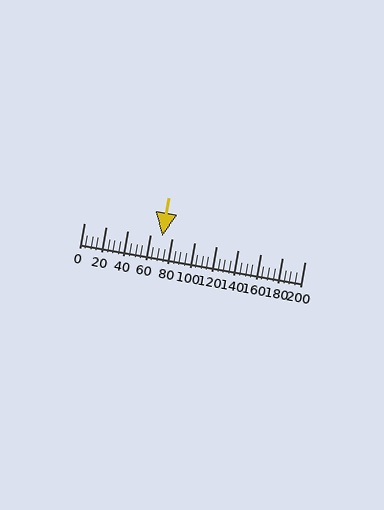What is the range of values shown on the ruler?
The ruler shows values from 0 to 200.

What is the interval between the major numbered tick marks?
The major tick marks are spaced 20 units apart.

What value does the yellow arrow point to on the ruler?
The yellow arrow points to approximately 71.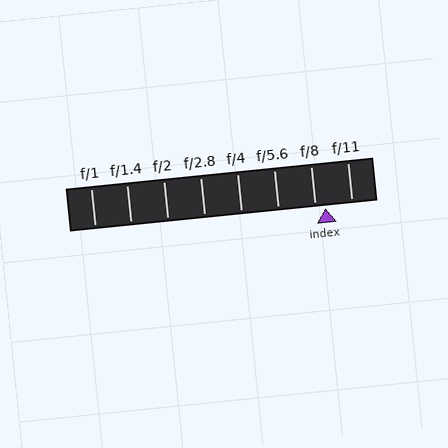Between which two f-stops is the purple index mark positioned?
The index mark is between f/8 and f/11.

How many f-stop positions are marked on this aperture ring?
There are 8 f-stop positions marked.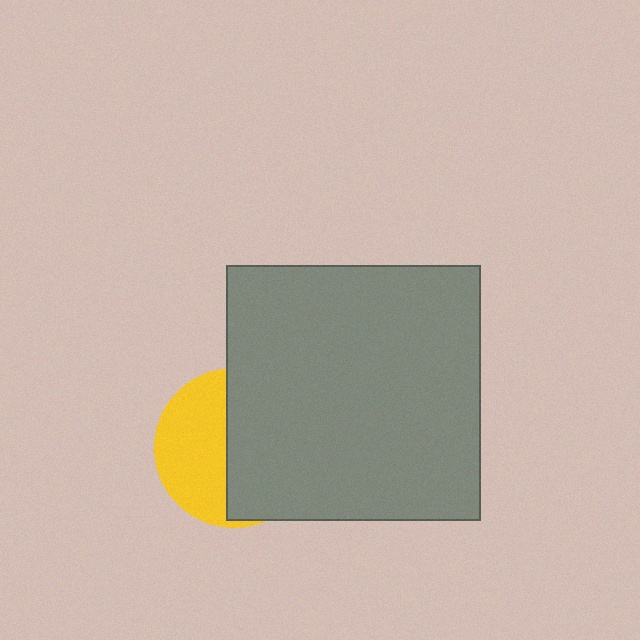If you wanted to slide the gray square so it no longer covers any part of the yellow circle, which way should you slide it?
Slide it right — that is the most direct way to separate the two shapes.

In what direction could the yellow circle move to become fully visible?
The yellow circle could move left. That would shift it out from behind the gray square entirely.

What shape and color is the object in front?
The object in front is a gray square.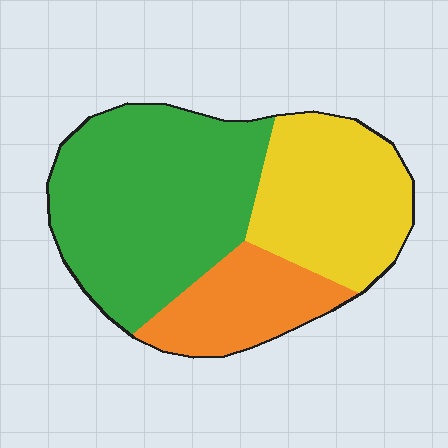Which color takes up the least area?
Orange, at roughly 20%.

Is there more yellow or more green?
Green.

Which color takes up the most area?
Green, at roughly 50%.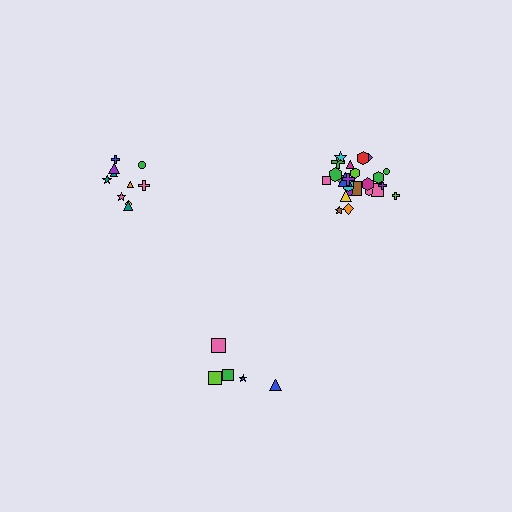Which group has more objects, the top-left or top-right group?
The top-right group.